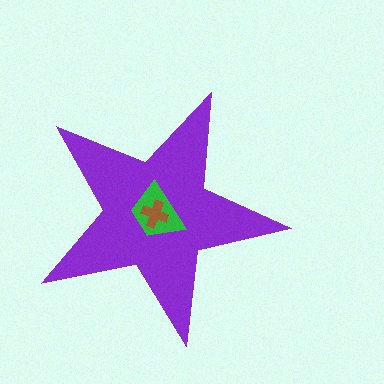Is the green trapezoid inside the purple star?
Yes.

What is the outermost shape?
The purple star.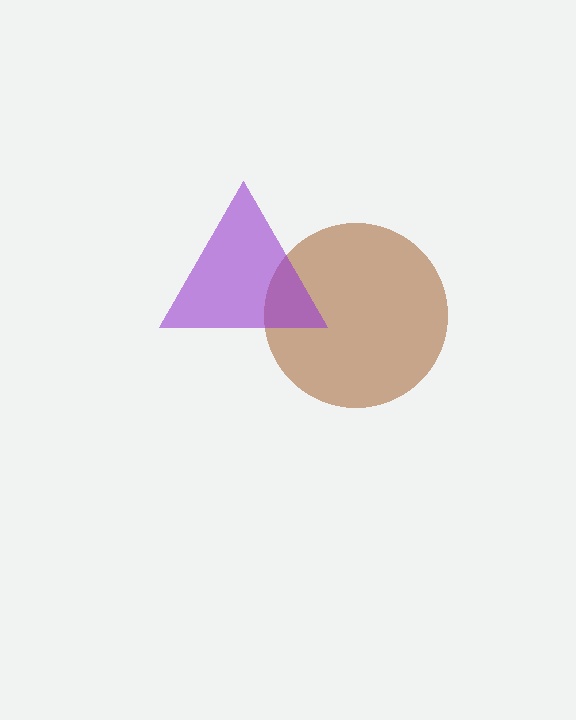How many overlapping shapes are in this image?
There are 2 overlapping shapes in the image.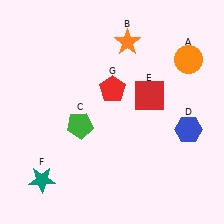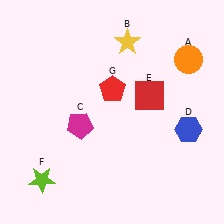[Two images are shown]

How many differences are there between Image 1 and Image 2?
There are 3 differences between the two images.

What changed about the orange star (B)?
In Image 1, B is orange. In Image 2, it changed to yellow.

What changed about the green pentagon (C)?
In Image 1, C is green. In Image 2, it changed to magenta.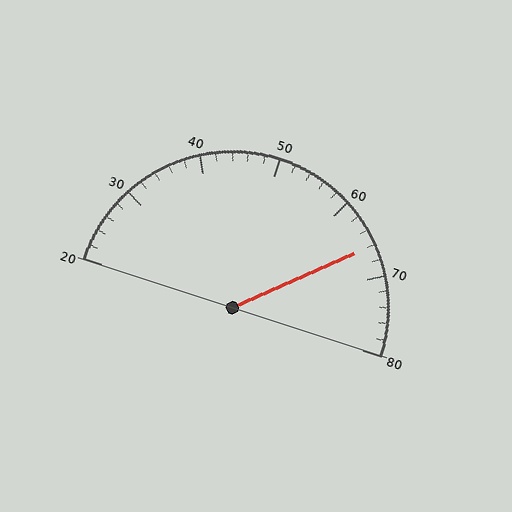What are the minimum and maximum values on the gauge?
The gauge ranges from 20 to 80.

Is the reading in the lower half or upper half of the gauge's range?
The reading is in the upper half of the range (20 to 80).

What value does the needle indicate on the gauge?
The needle indicates approximately 66.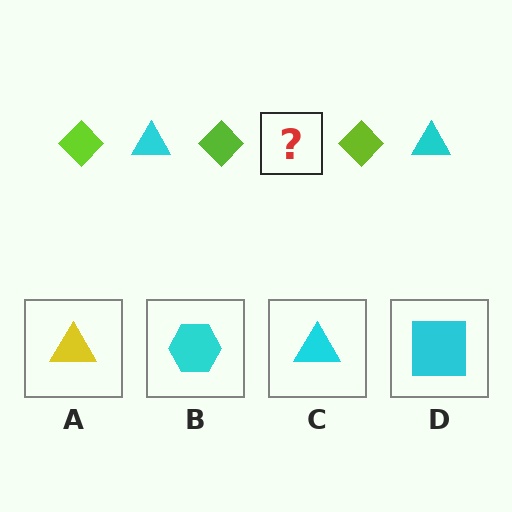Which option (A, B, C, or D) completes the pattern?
C.